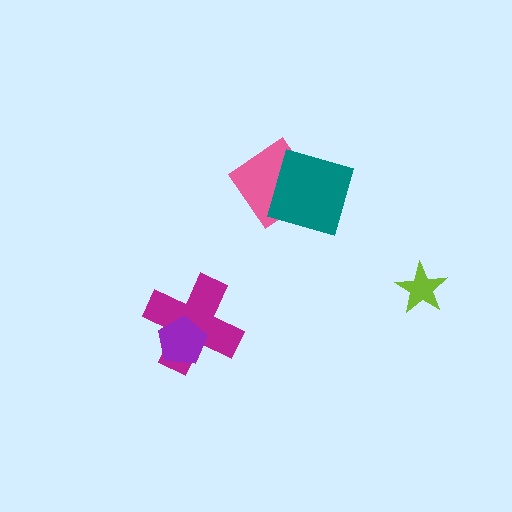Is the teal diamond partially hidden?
No, no other shape covers it.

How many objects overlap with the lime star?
0 objects overlap with the lime star.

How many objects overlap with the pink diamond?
1 object overlaps with the pink diamond.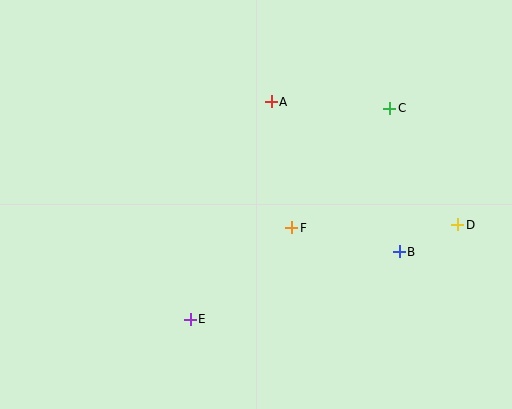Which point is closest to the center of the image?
Point F at (292, 228) is closest to the center.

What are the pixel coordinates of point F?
Point F is at (292, 228).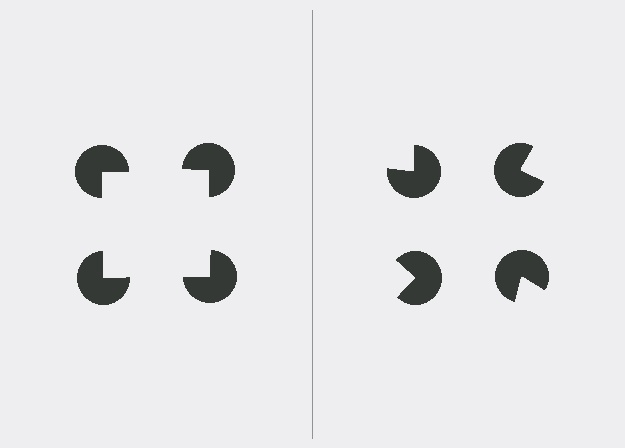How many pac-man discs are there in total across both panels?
8 — 4 on each side.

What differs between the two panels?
The pac-man discs are positioned identically on both sides; only the wedge orientations differ. On the left they align to a square; on the right they are misaligned.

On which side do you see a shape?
An illusory square appears on the left side. On the right side the wedge cuts are rotated, so no coherent shape forms.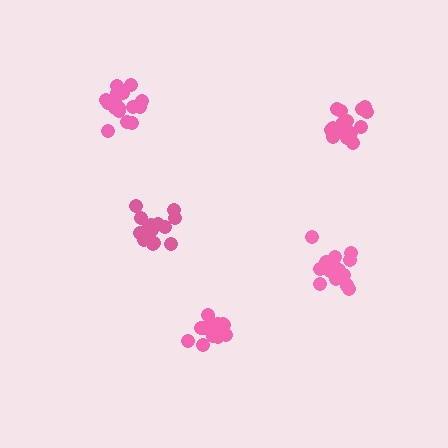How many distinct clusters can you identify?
There are 5 distinct clusters.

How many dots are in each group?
Group 1: 14 dots, Group 2: 18 dots, Group 3: 15 dots, Group 4: 18 dots, Group 5: 17 dots (82 total).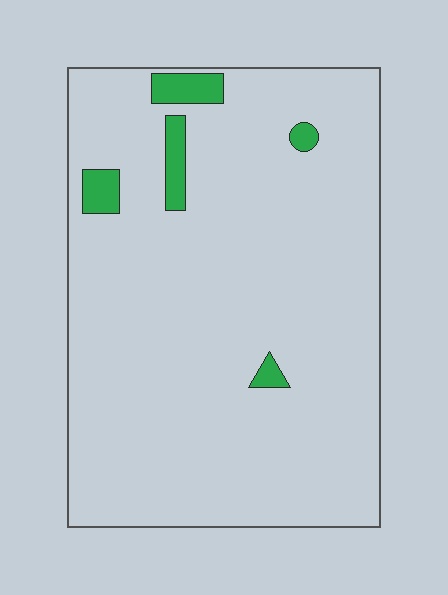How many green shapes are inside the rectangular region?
5.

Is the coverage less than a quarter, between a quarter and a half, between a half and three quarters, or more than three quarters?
Less than a quarter.